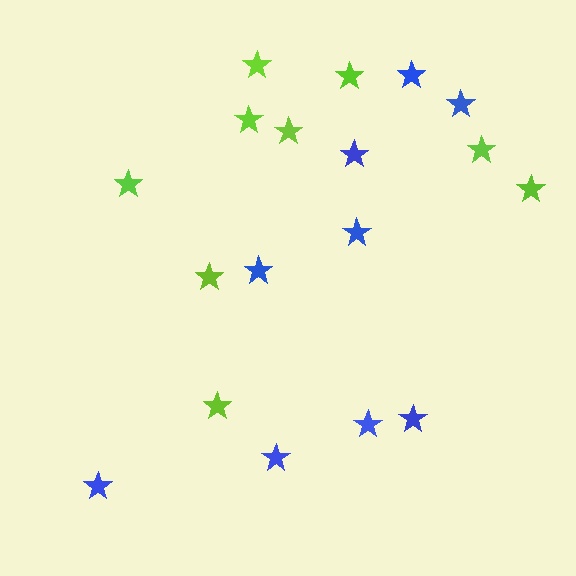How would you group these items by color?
There are 2 groups: one group of blue stars (9) and one group of lime stars (9).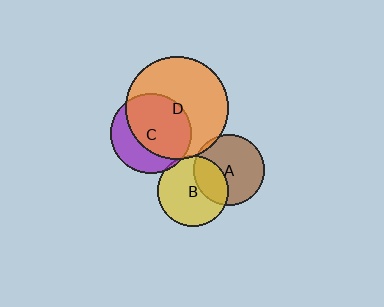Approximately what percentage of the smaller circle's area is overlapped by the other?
Approximately 30%.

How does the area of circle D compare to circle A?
Approximately 2.1 times.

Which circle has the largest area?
Circle D (orange).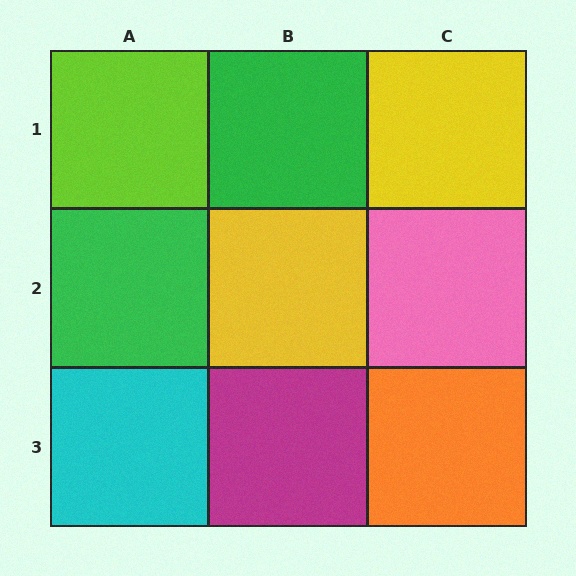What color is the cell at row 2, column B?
Yellow.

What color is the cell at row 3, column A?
Cyan.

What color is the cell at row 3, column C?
Orange.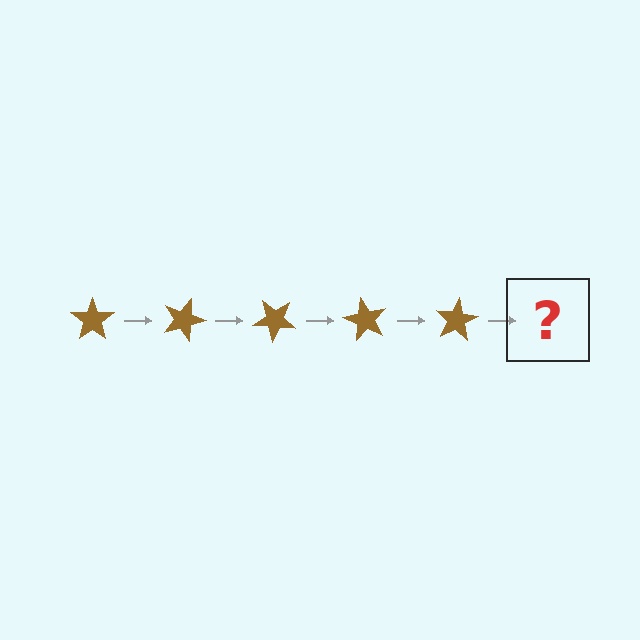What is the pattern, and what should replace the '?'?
The pattern is that the star rotates 20 degrees each step. The '?' should be a brown star rotated 100 degrees.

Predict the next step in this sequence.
The next step is a brown star rotated 100 degrees.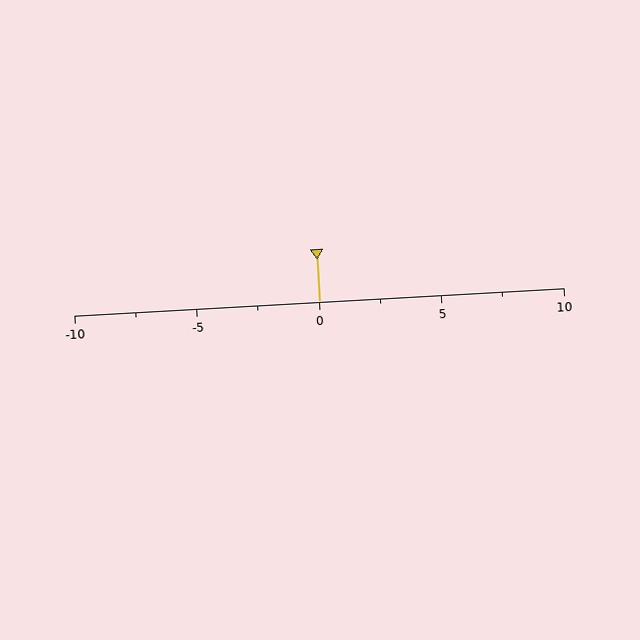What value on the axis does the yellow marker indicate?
The marker indicates approximately 0.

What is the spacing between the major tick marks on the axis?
The major ticks are spaced 5 apart.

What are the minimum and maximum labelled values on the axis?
The axis runs from -10 to 10.